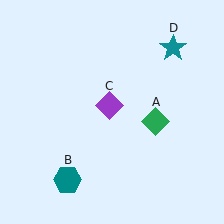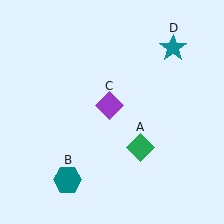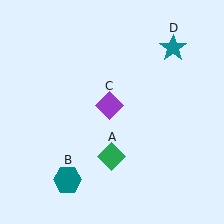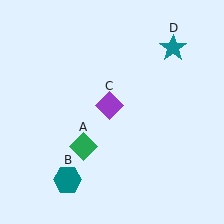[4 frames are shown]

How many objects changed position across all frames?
1 object changed position: green diamond (object A).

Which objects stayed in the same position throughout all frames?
Teal hexagon (object B) and purple diamond (object C) and teal star (object D) remained stationary.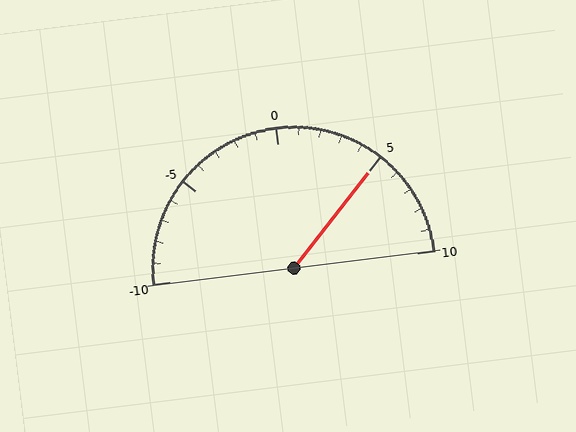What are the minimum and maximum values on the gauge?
The gauge ranges from -10 to 10.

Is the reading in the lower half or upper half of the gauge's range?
The reading is in the upper half of the range (-10 to 10).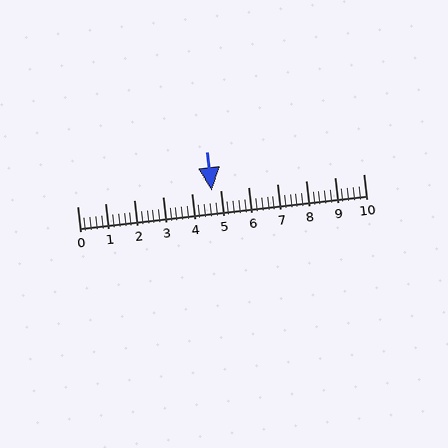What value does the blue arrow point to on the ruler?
The blue arrow points to approximately 4.7.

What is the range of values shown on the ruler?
The ruler shows values from 0 to 10.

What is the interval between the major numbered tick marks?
The major tick marks are spaced 1 units apart.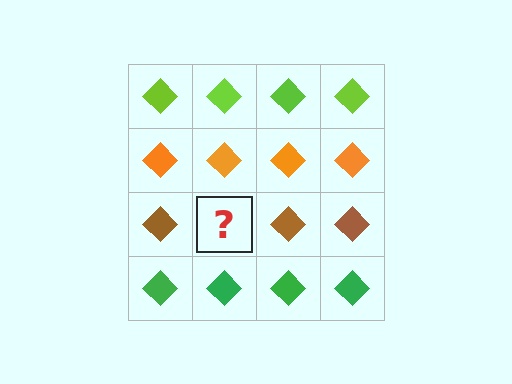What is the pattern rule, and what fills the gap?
The rule is that each row has a consistent color. The gap should be filled with a brown diamond.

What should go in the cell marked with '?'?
The missing cell should contain a brown diamond.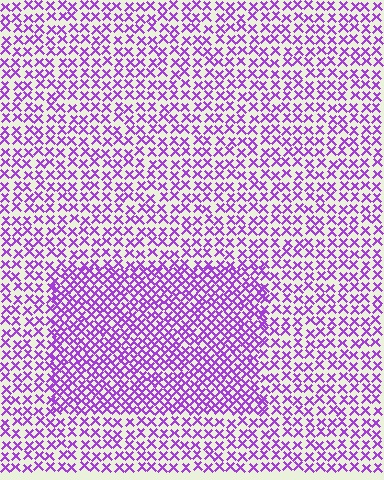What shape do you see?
I see a rectangle.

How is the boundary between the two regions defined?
The boundary is defined by a change in element density (approximately 1.7x ratio). All elements are the same color, size, and shape.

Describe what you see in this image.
The image contains small purple elements arranged at two different densities. A rectangle-shaped region is visible where the elements are more densely packed than the surrounding area.